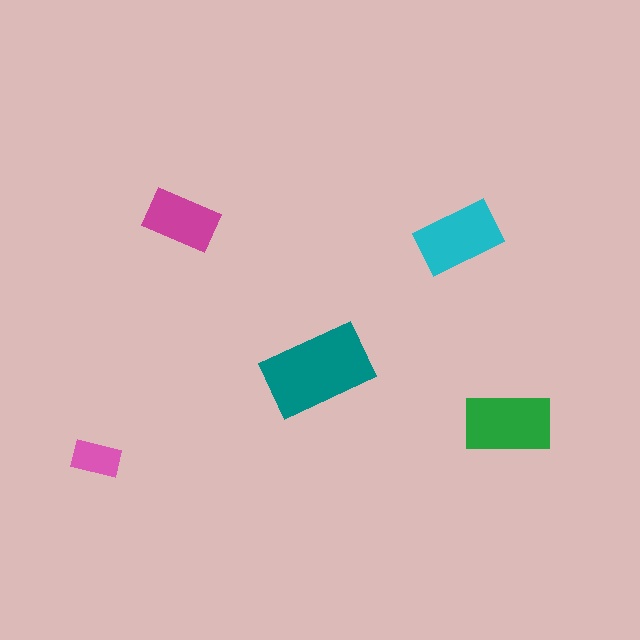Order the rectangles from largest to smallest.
the teal one, the green one, the cyan one, the magenta one, the pink one.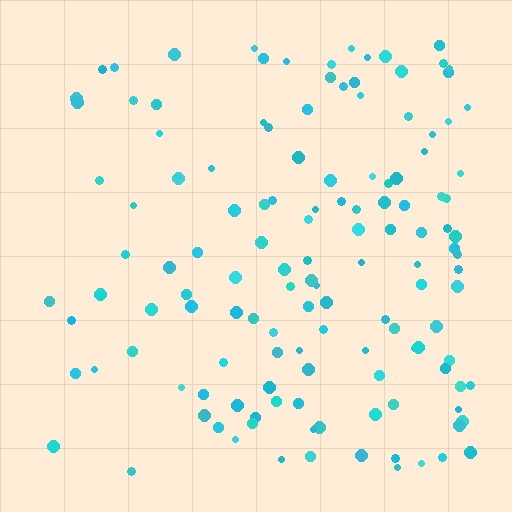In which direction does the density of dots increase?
From left to right, with the right side densest.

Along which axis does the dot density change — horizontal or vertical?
Horizontal.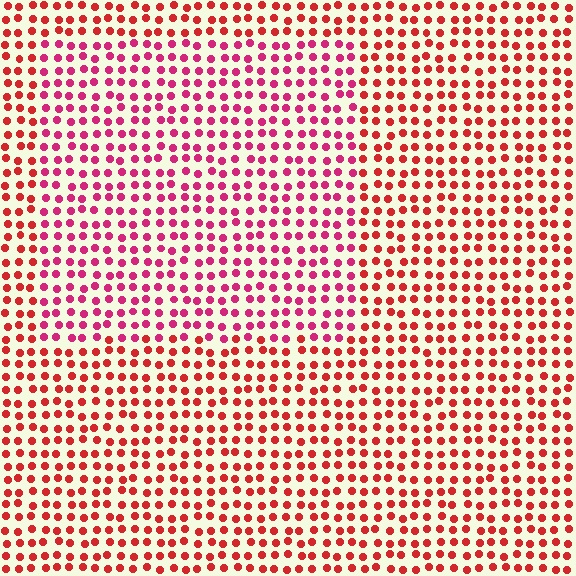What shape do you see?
I see a rectangle.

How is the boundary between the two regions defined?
The boundary is defined purely by a slight shift in hue (about 28 degrees). Spacing, size, and orientation are identical on both sides.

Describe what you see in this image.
The image is filled with small red elements in a uniform arrangement. A rectangle-shaped region is visible where the elements are tinted to a slightly different hue, forming a subtle color boundary.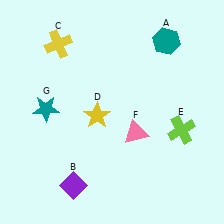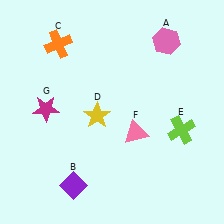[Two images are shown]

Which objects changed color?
A changed from teal to pink. C changed from yellow to orange. G changed from teal to magenta.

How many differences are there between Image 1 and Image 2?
There are 3 differences between the two images.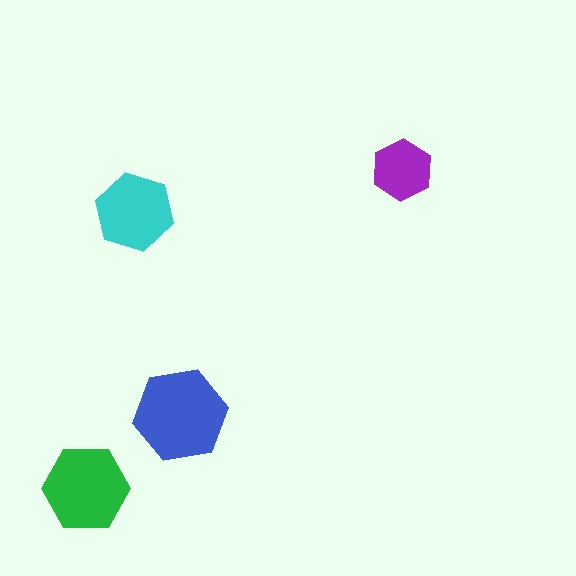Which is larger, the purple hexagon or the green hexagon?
The green one.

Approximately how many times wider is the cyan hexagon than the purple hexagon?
About 1.5 times wider.